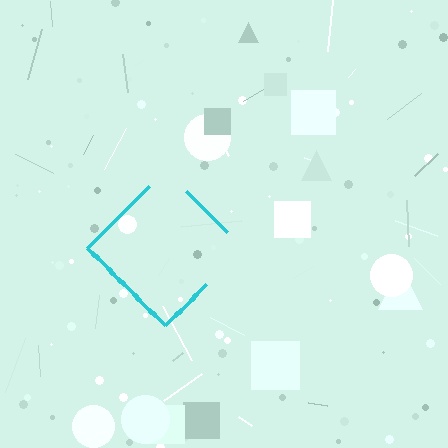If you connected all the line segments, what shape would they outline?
They would outline a diamond.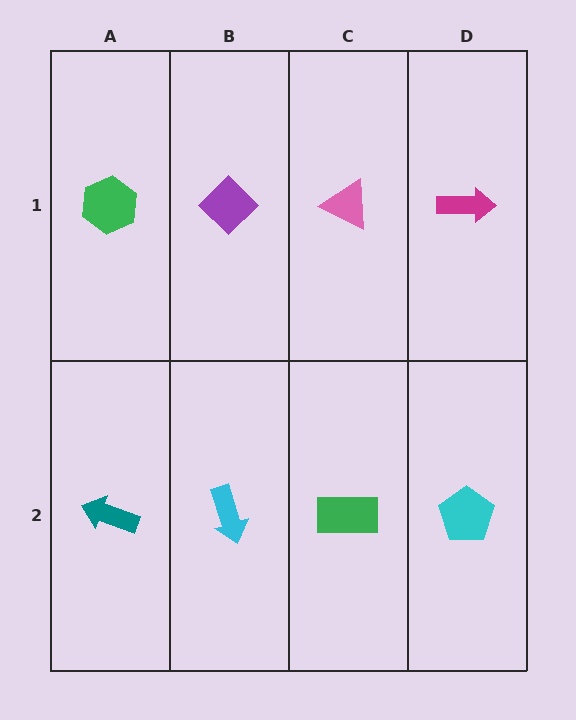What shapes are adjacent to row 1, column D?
A cyan pentagon (row 2, column D), a pink triangle (row 1, column C).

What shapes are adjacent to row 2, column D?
A magenta arrow (row 1, column D), a green rectangle (row 2, column C).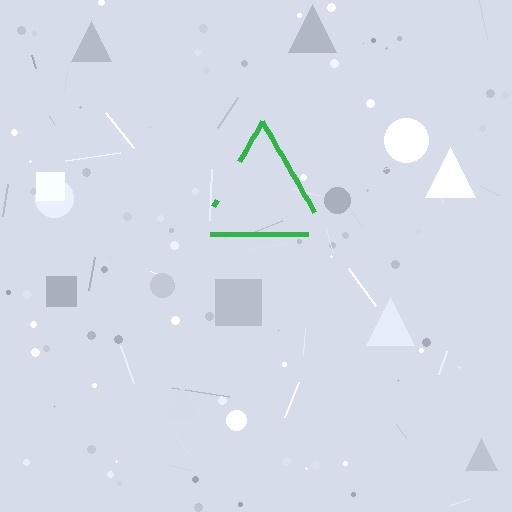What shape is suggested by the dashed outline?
The dashed outline suggests a triangle.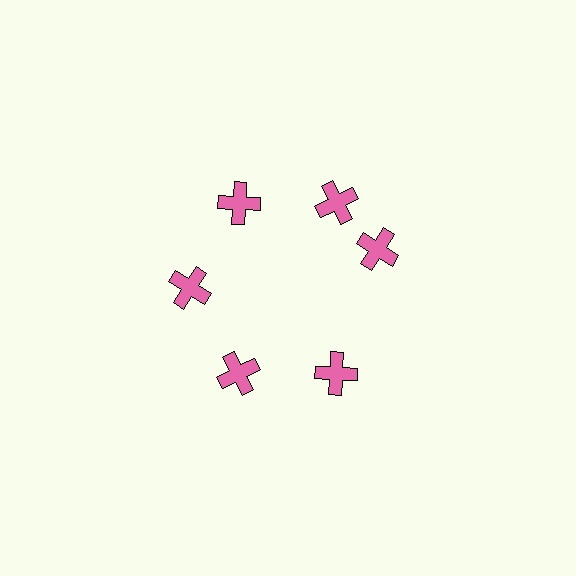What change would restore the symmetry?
The symmetry would be restored by rotating it back into even spacing with its neighbors so that all 6 crosses sit at equal angles and equal distance from the center.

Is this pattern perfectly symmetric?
No. The 6 pink crosses are arranged in a ring, but one element near the 3 o'clock position is rotated out of alignment along the ring, breaking the 6-fold rotational symmetry.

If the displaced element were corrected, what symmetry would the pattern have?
It would have 6-fold rotational symmetry — the pattern would map onto itself every 60 degrees.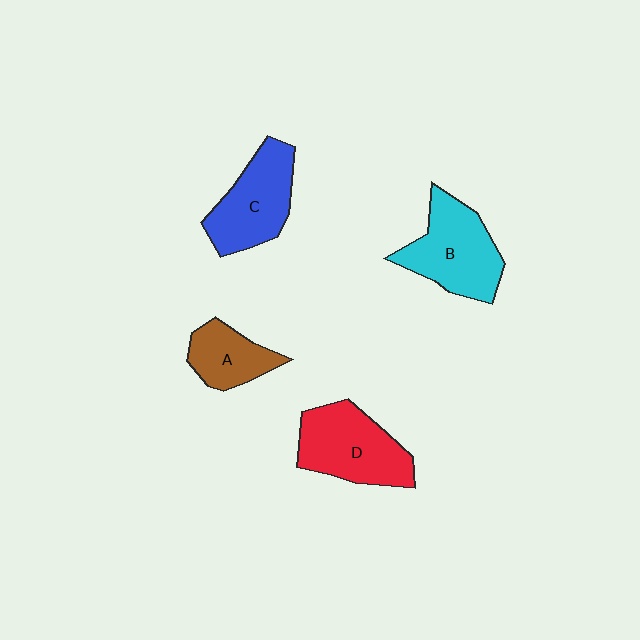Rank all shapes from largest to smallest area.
From largest to smallest: B (cyan), D (red), C (blue), A (brown).